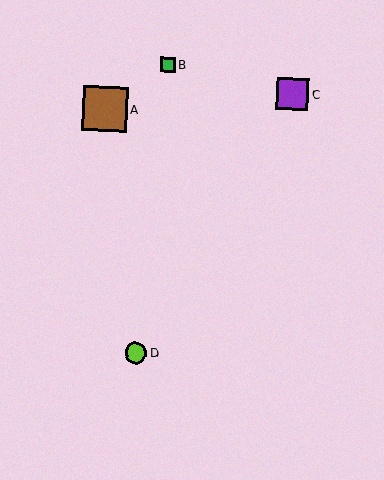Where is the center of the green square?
The center of the green square is at (168, 65).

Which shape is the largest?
The brown square (labeled A) is the largest.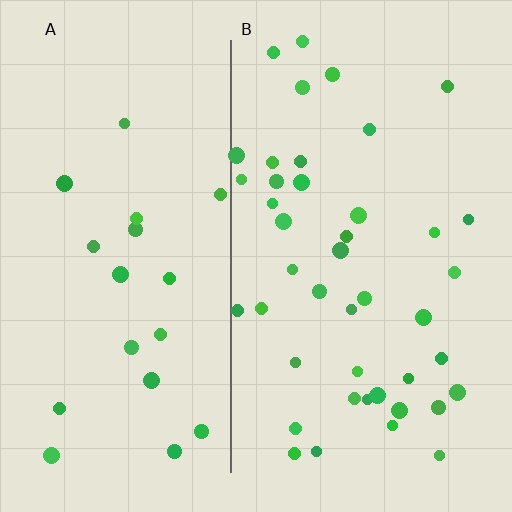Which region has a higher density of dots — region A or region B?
B (the right).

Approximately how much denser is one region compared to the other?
Approximately 2.2× — region B over region A.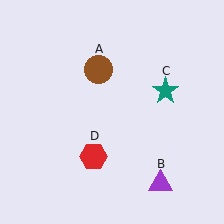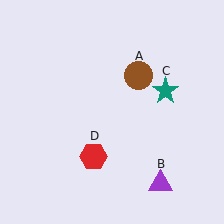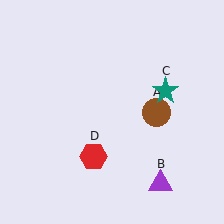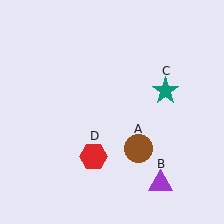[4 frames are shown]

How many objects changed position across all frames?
1 object changed position: brown circle (object A).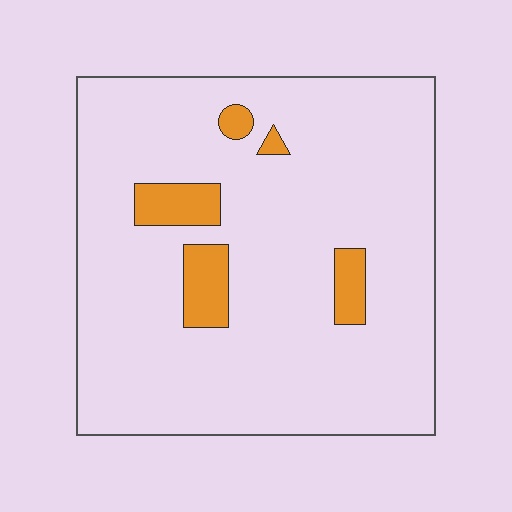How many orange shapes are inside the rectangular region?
5.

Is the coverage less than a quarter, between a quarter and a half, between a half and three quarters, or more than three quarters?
Less than a quarter.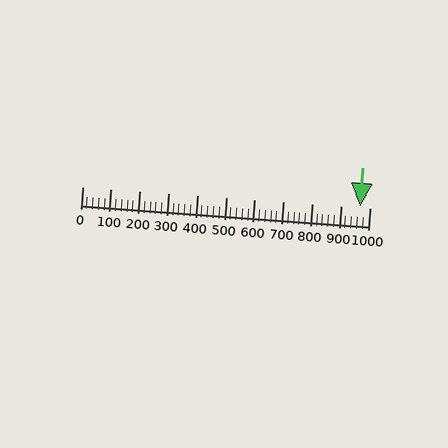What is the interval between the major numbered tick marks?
The major tick marks are spaced 100 units apart.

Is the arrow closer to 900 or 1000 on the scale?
The arrow is closer to 1000.